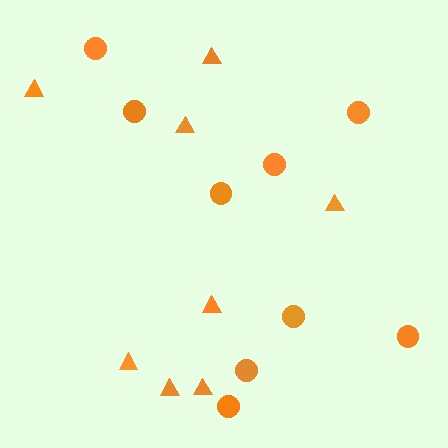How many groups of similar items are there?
There are 2 groups: one group of triangles (8) and one group of circles (9).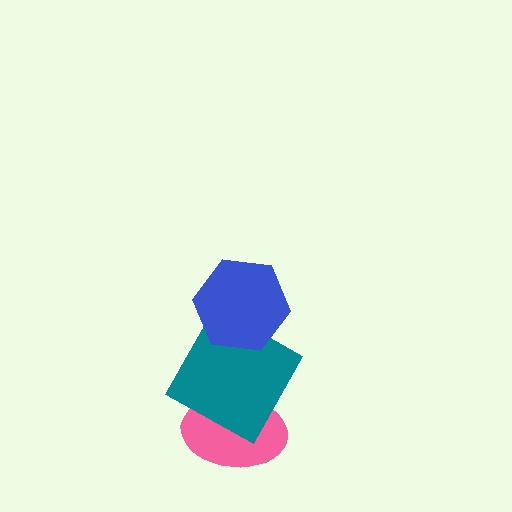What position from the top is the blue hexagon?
The blue hexagon is 1st from the top.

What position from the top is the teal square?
The teal square is 2nd from the top.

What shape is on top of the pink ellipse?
The teal square is on top of the pink ellipse.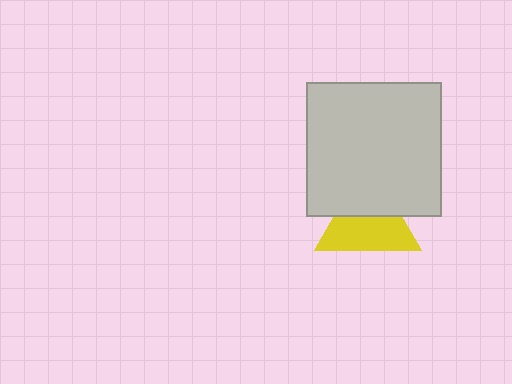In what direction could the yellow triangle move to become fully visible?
The yellow triangle could move down. That would shift it out from behind the light gray square entirely.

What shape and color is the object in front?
The object in front is a light gray square.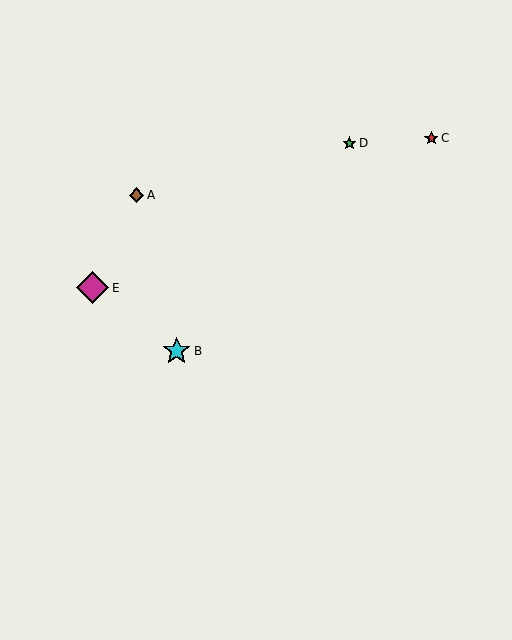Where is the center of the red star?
The center of the red star is at (431, 138).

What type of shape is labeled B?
Shape B is a cyan star.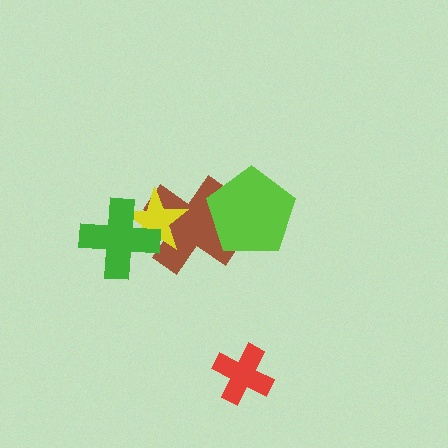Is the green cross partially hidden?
No, no other shape covers it.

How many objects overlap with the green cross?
2 objects overlap with the green cross.